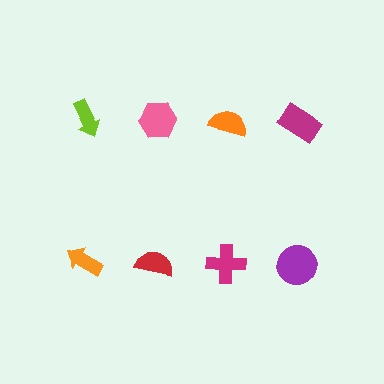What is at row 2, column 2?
A red semicircle.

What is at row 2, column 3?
A magenta cross.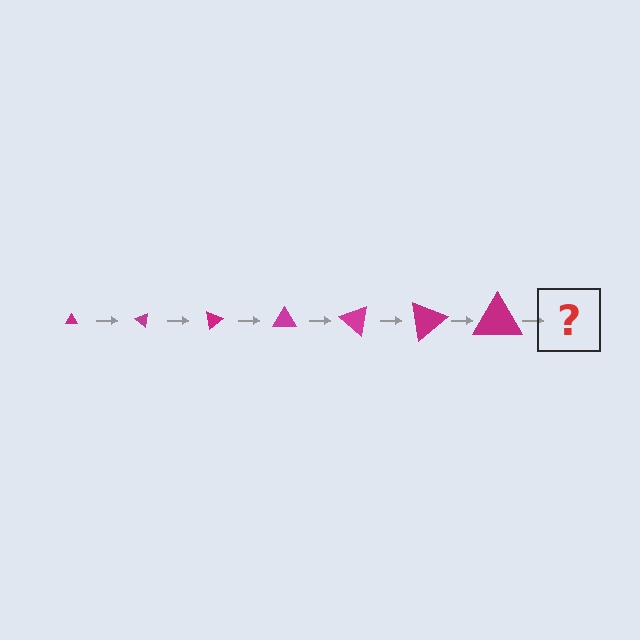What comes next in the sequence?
The next element should be a triangle, larger than the previous one and rotated 280 degrees from the start.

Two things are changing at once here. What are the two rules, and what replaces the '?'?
The two rules are that the triangle grows larger each step and it rotates 40 degrees each step. The '?' should be a triangle, larger than the previous one and rotated 280 degrees from the start.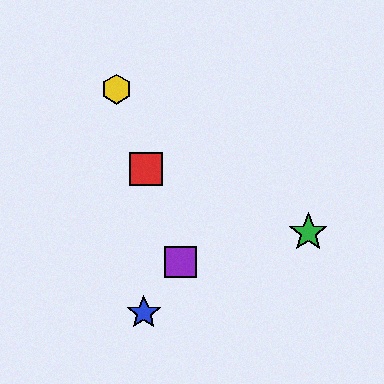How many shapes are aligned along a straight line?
3 shapes (the red square, the yellow hexagon, the purple square) are aligned along a straight line.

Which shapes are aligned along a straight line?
The red square, the yellow hexagon, the purple square are aligned along a straight line.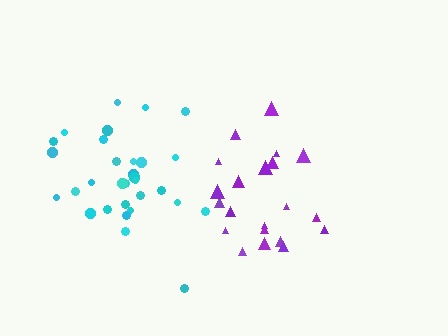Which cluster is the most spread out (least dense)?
Purple.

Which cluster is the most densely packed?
Cyan.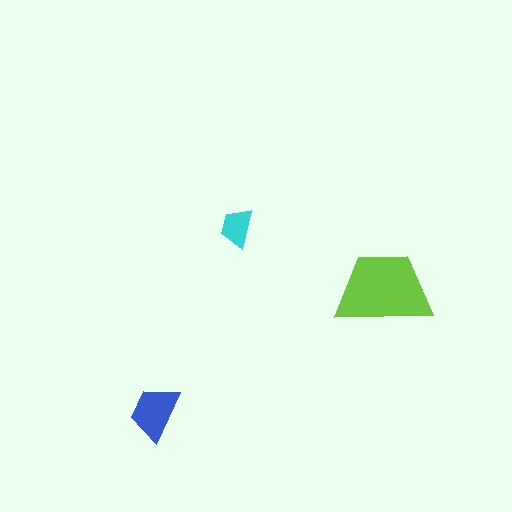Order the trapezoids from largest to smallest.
the lime one, the blue one, the cyan one.